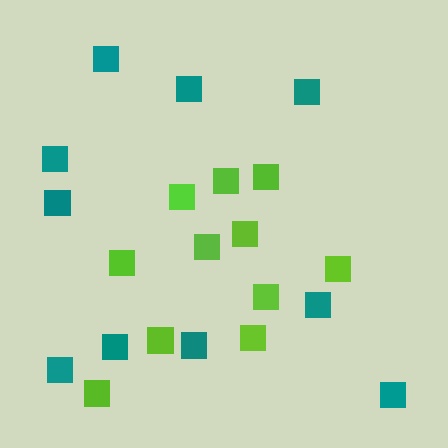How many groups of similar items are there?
There are 2 groups: one group of lime squares (11) and one group of teal squares (10).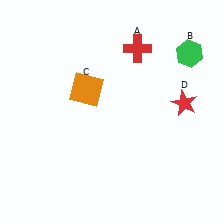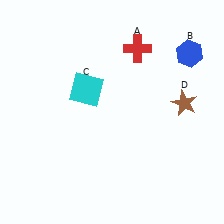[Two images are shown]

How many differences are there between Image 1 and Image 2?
There are 3 differences between the two images.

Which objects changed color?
B changed from green to blue. C changed from orange to cyan. D changed from red to brown.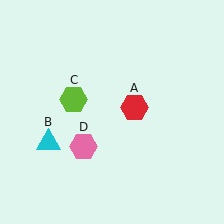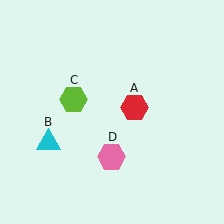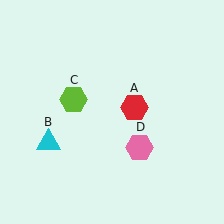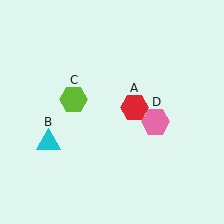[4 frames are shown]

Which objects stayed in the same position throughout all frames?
Red hexagon (object A) and cyan triangle (object B) and lime hexagon (object C) remained stationary.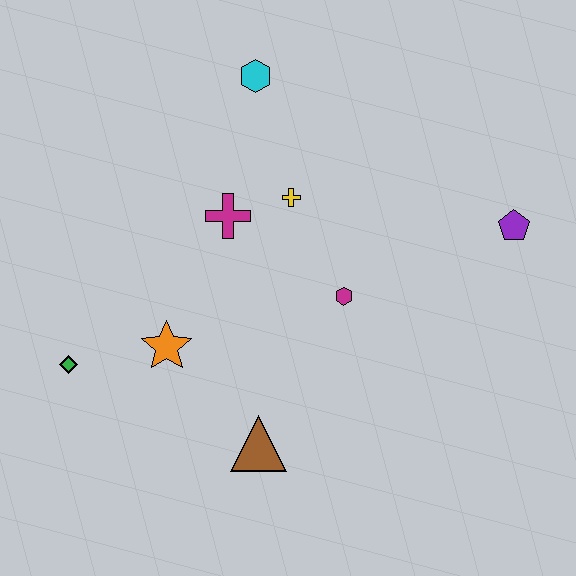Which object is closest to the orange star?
The green diamond is closest to the orange star.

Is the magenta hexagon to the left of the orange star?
No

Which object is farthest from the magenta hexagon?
The green diamond is farthest from the magenta hexagon.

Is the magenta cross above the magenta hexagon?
Yes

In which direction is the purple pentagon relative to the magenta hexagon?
The purple pentagon is to the right of the magenta hexagon.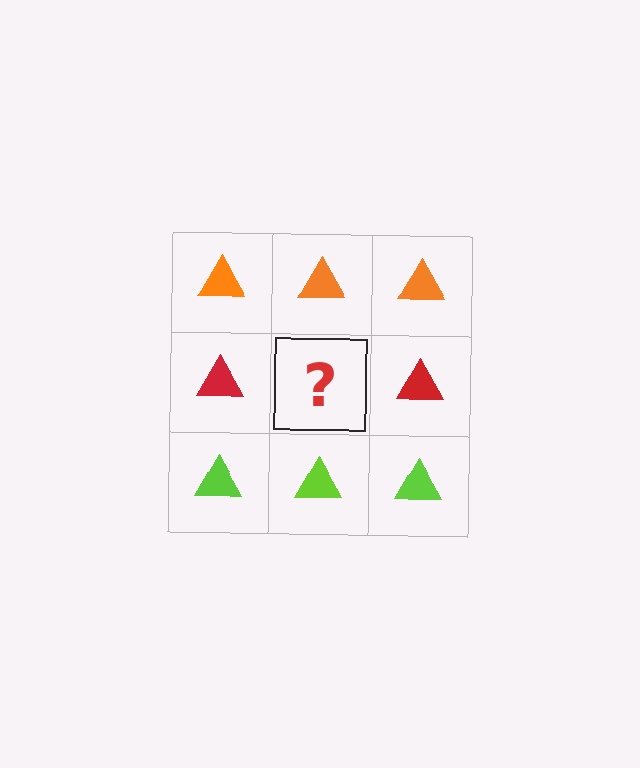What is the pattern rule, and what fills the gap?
The rule is that each row has a consistent color. The gap should be filled with a red triangle.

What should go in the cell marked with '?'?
The missing cell should contain a red triangle.